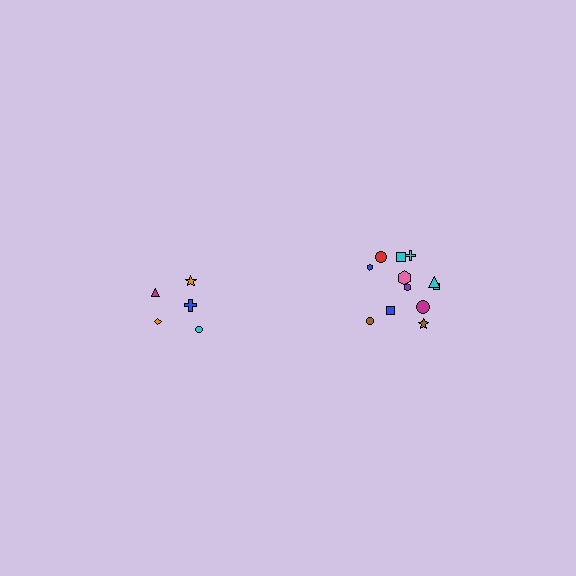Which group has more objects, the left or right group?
The right group.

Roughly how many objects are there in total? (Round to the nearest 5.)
Roughly 15 objects in total.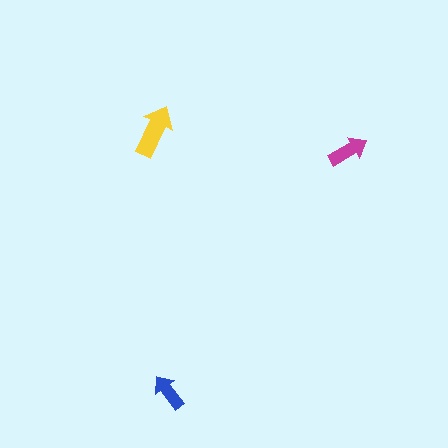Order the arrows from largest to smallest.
the yellow one, the magenta one, the blue one.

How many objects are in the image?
There are 3 objects in the image.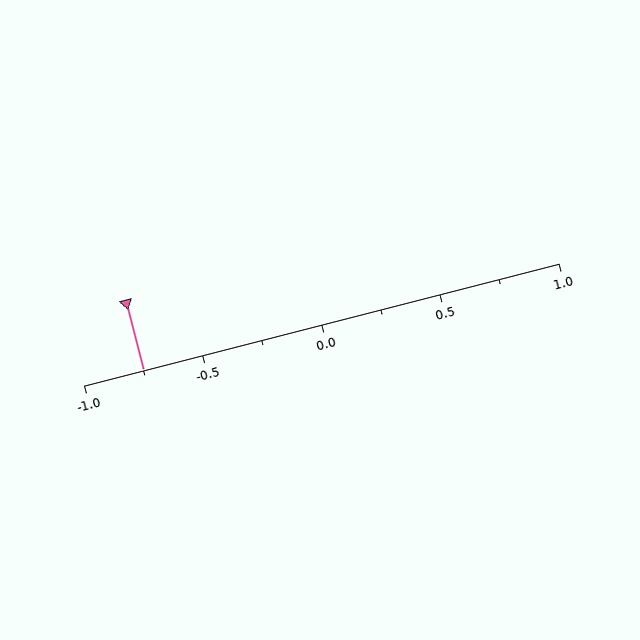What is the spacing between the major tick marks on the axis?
The major ticks are spaced 0.5 apart.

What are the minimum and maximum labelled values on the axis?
The axis runs from -1.0 to 1.0.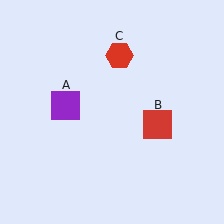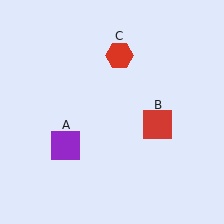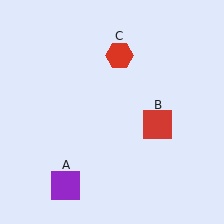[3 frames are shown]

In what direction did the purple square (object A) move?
The purple square (object A) moved down.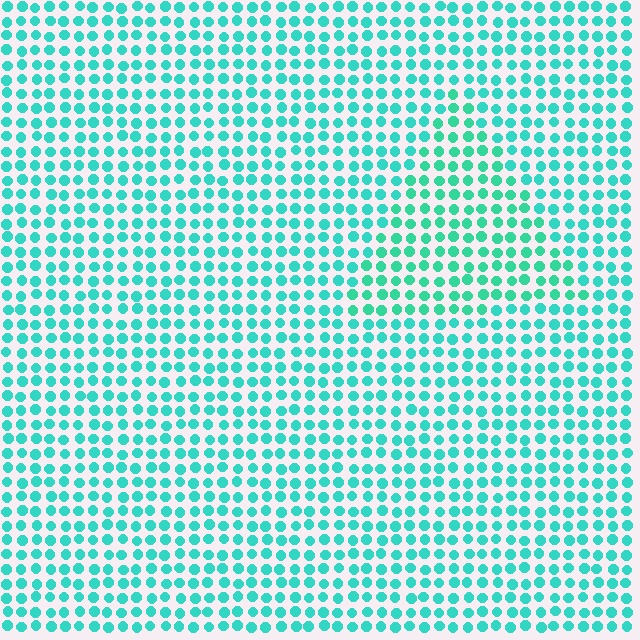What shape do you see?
I see a triangle.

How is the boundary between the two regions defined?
The boundary is defined purely by a slight shift in hue (about 16 degrees). Spacing, size, and orientation are identical on both sides.